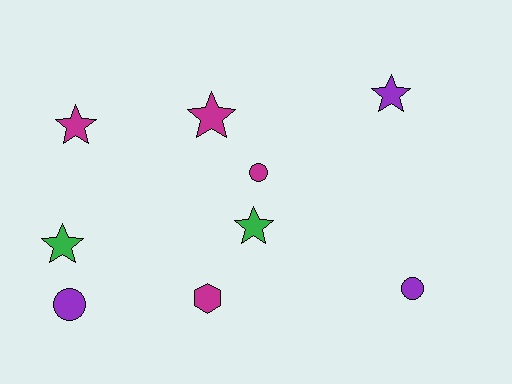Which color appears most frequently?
Magenta, with 4 objects.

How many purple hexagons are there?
There are no purple hexagons.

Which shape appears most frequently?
Star, with 5 objects.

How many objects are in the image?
There are 9 objects.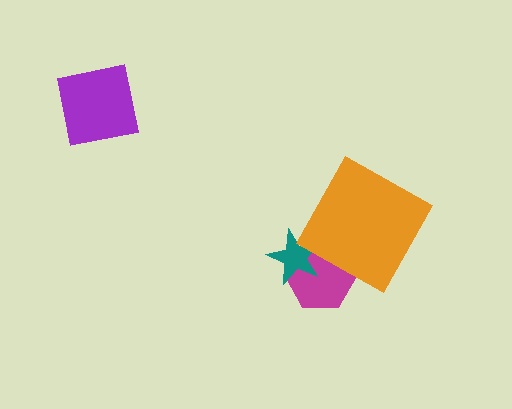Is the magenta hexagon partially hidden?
Yes, it is partially covered by another shape.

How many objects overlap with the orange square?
1 object overlaps with the orange square.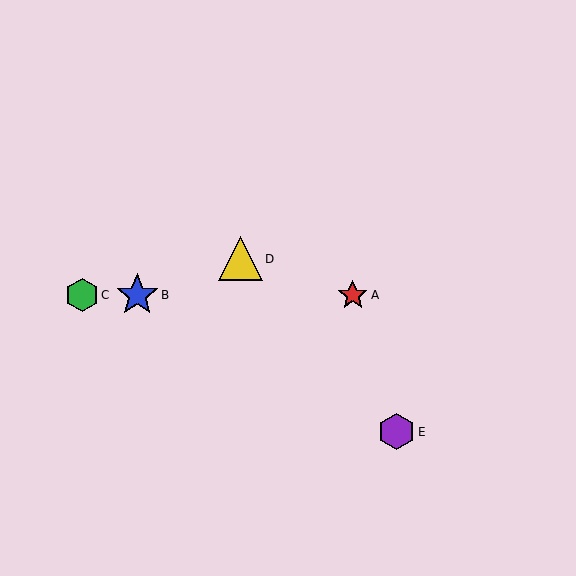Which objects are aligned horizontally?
Objects A, B, C are aligned horizontally.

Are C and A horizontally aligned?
Yes, both are at y≈295.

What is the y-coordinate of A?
Object A is at y≈295.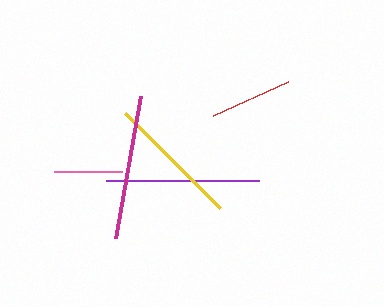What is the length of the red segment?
The red segment is approximately 83 pixels long.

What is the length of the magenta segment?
The magenta segment is approximately 145 pixels long.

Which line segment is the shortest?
The pink line is the shortest at approximately 68 pixels.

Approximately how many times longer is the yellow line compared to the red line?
The yellow line is approximately 1.6 times the length of the red line.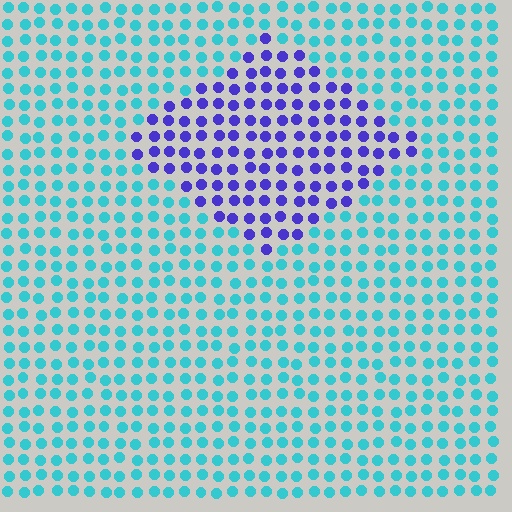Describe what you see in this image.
The image is filled with small cyan elements in a uniform arrangement. A diamond-shaped region is visible where the elements are tinted to a slightly different hue, forming a subtle color boundary.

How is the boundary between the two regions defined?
The boundary is defined purely by a slight shift in hue (about 67 degrees). Spacing, size, and orientation are identical on both sides.